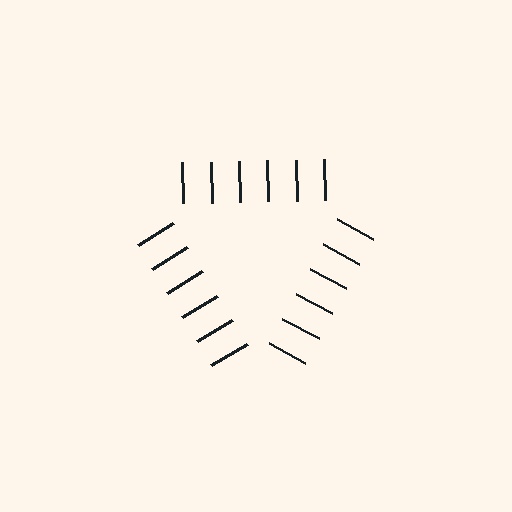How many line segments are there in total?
18 — 6 along each of the 3 edges.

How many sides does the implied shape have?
3 sides — the line-ends trace a triangle.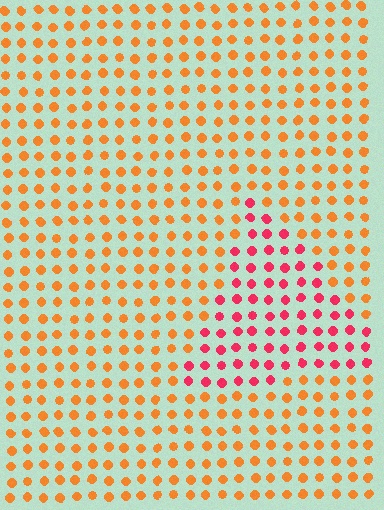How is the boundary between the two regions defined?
The boundary is defined purely by a slight shift in hue (about 42 degrees). Spacing, size, and orientation are identical on both sides.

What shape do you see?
I see a triangle.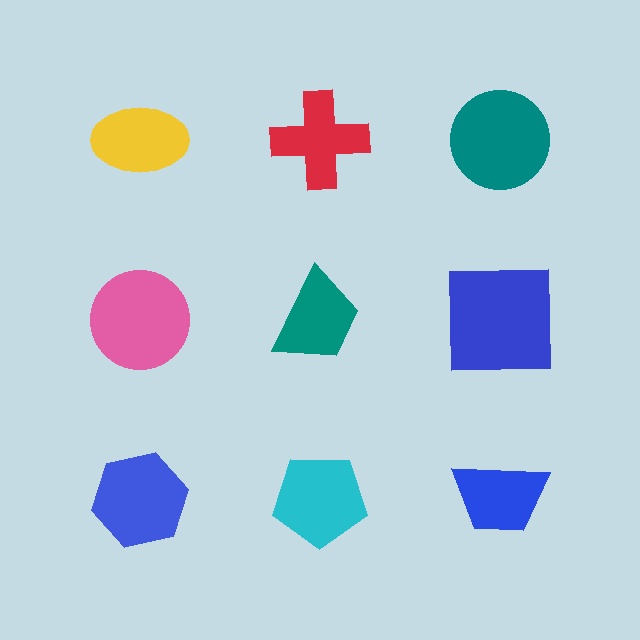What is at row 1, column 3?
A teal circle.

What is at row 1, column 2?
A red cross.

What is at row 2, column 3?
A blue square.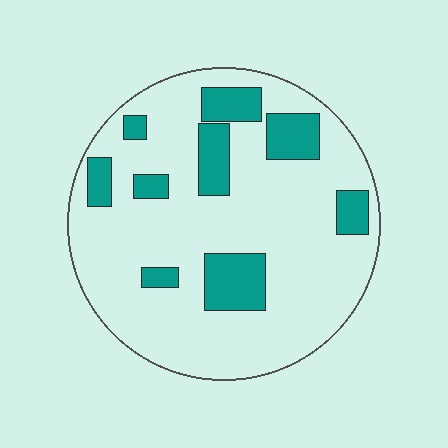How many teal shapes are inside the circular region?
9.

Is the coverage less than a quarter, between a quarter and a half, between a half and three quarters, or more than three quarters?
Less than a quarter.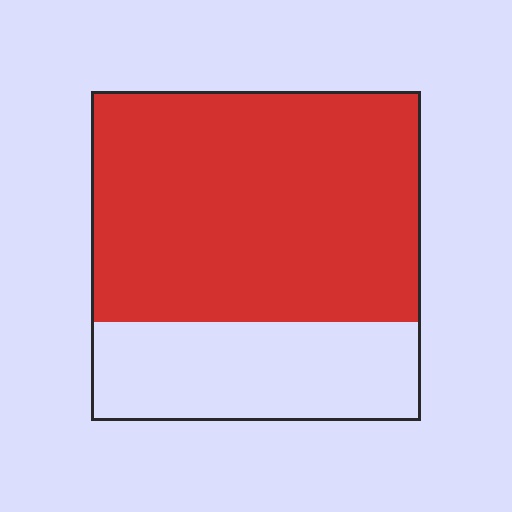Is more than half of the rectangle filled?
Yes.